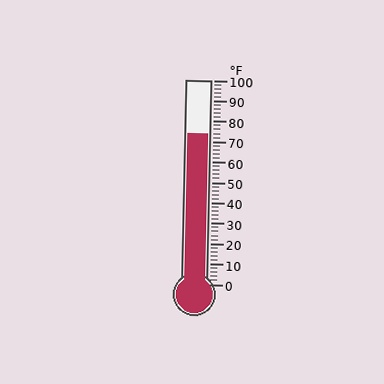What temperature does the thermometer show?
The thermometer shows approximately 74°F.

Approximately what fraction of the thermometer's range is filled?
The thermometer is filled to approximately 75% of its range.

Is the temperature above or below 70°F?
The temperature is above 70°F.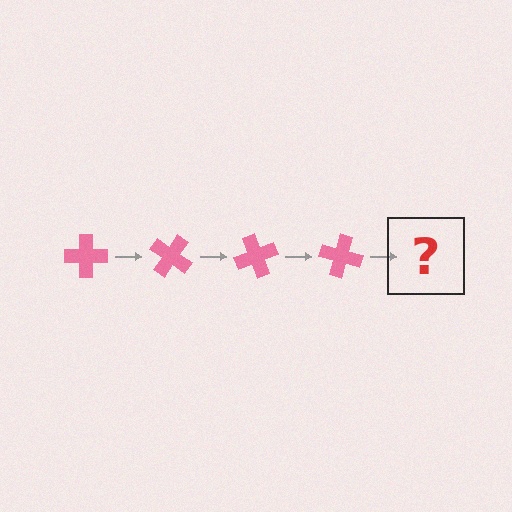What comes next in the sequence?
The next element should be a pink cross rotated 140 degrees.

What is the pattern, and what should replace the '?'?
The pattern is that the cross rotates 35 degrees each step. The '?' should be a pink cross rotated 140 degrees.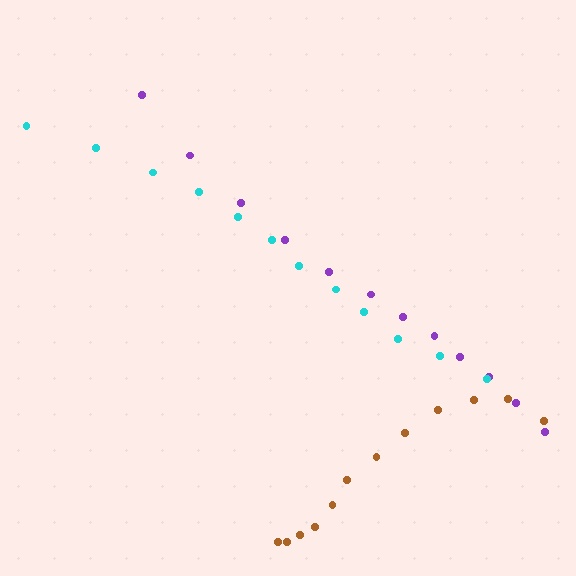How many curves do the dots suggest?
There are 3 distinct paths.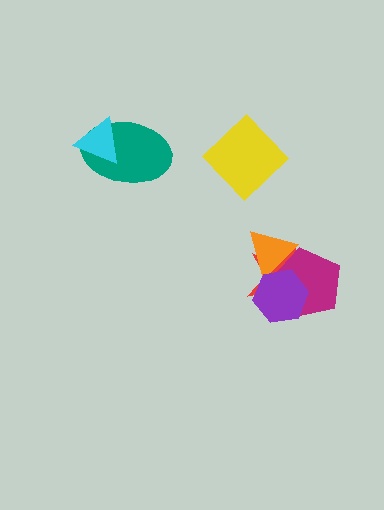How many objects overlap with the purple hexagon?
3 objects overlap with the purple hexagon.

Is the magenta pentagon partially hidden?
Yes, it is partially covered by another shape.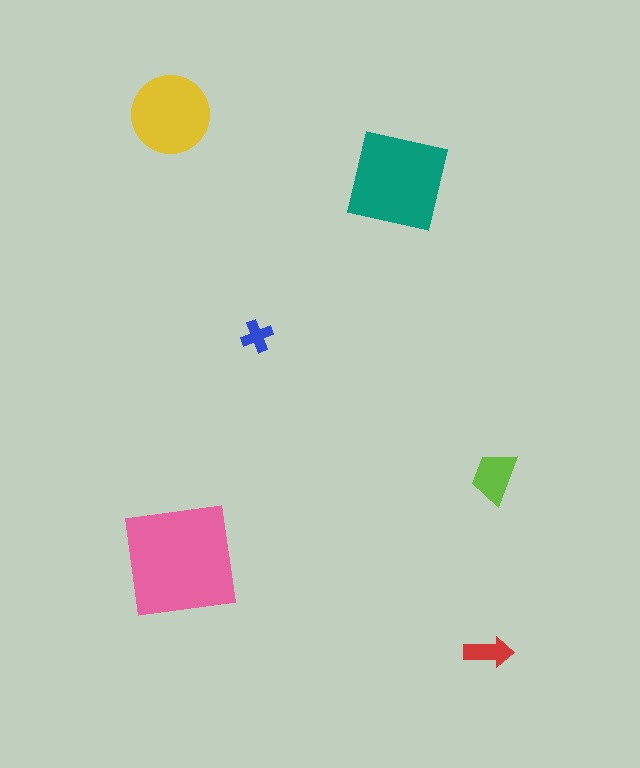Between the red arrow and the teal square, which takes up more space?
The teal square.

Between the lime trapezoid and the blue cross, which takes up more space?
The lime trapezoid.